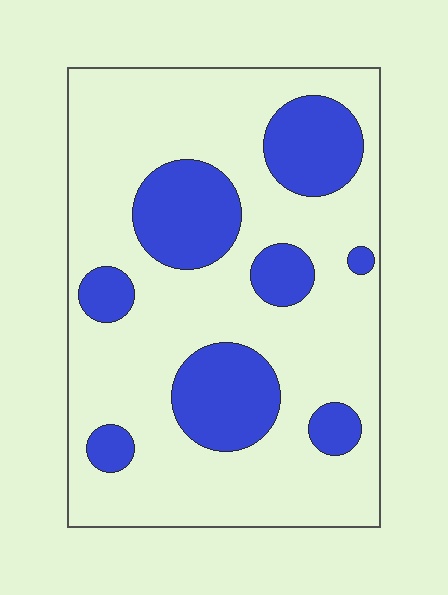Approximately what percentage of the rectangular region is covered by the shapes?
Approximately 25%.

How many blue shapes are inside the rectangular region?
8.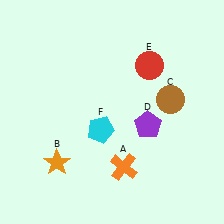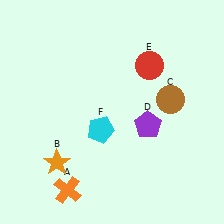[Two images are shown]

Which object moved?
The orange cross (A) moved left.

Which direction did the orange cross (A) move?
The orange cross (A) moved left.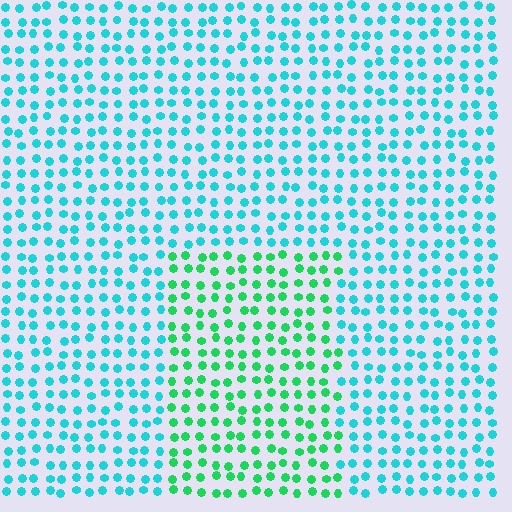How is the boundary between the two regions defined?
The boundary is defined purely by a slight shift in hue (about 41 degrees). Spacing, size, and orientation are identical on both sides.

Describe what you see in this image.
The image is filled with small cyan elements in a uniform arrangement. A rectangle-shaped region is visible where the elements are tinted to a slightly different hue, forming a subtle color boundary.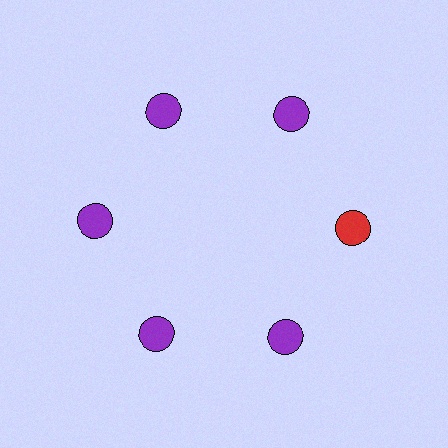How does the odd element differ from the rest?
It has a different color: red instead of purple.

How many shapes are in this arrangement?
There are 6 shapes arranged in a ring pattern.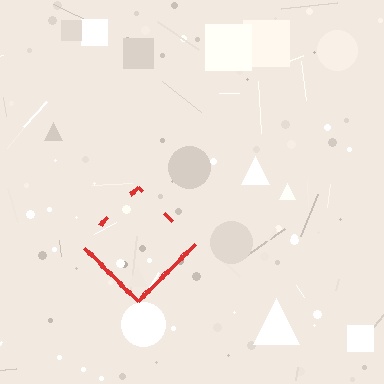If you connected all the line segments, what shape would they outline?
They would outline a diamond.